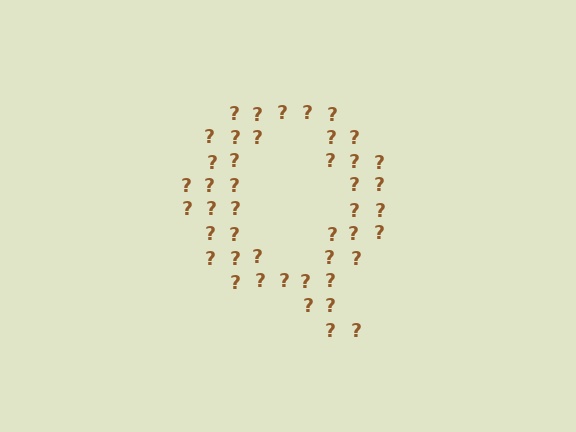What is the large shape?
The large shape is the letter Q.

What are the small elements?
The small elements are question marks.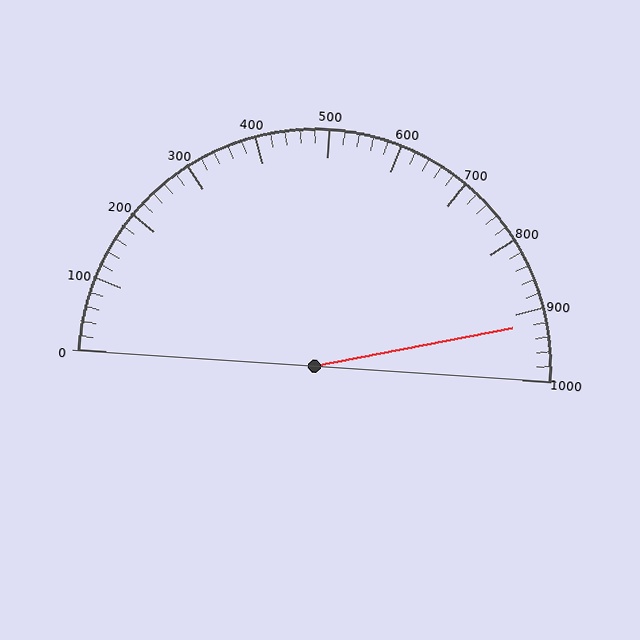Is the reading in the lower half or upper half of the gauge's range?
The reading is in the upper half of the range (0 to 1000).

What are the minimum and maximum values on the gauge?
The gauge ranges from 0 to 1000.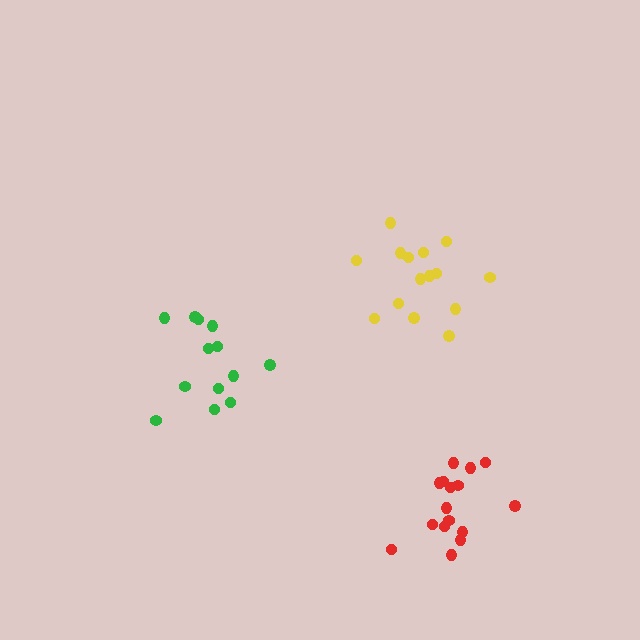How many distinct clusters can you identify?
There are 3 distinct clusters.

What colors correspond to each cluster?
The clusters are colored: red, green, yellow.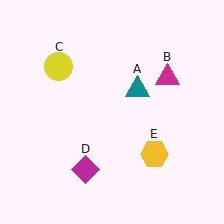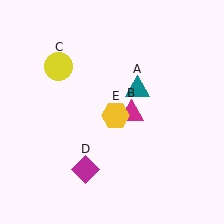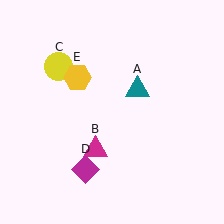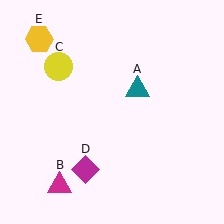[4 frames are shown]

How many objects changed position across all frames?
2 objects changed position: magenta triangle (object B), yellow hexagon (object E).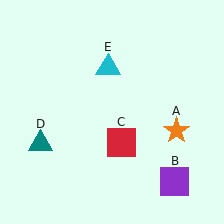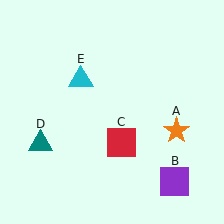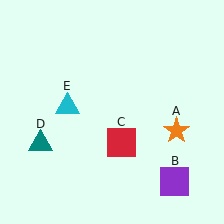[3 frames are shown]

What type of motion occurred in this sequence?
The cyan triangle (object E) rotated counterclockwise around the center of the scene.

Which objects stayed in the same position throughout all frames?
Orange star (object A) and purple square (object B) and red square (object C) and teal triangle (object D) remained stationary.